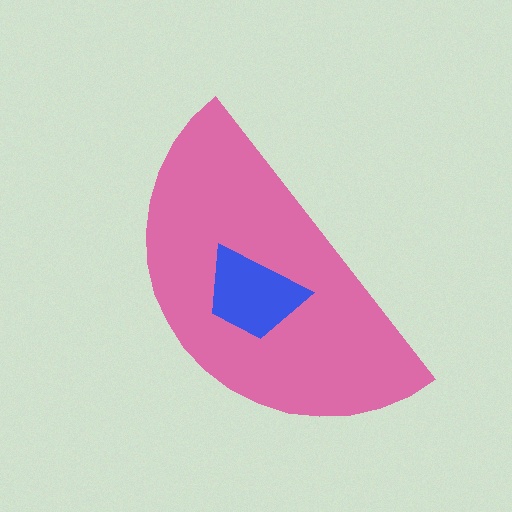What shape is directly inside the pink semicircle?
The blue trapezoid.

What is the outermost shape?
The pink semicircle.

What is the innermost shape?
The blue trapezoid.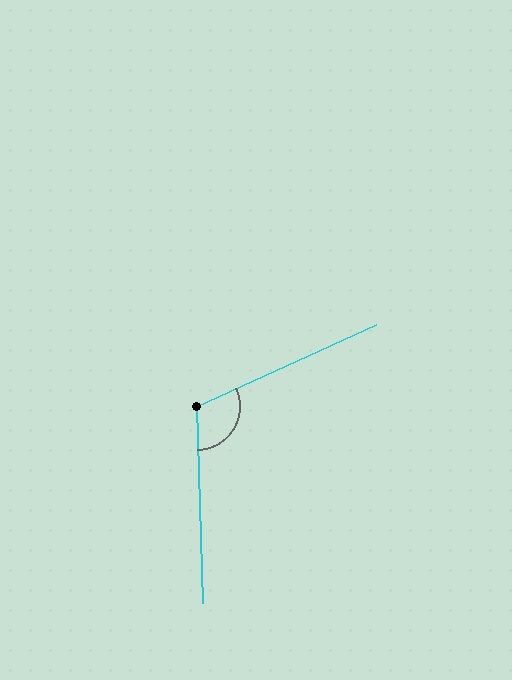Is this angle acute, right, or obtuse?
It is obtuse.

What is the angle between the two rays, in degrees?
Approximately 113 degrees.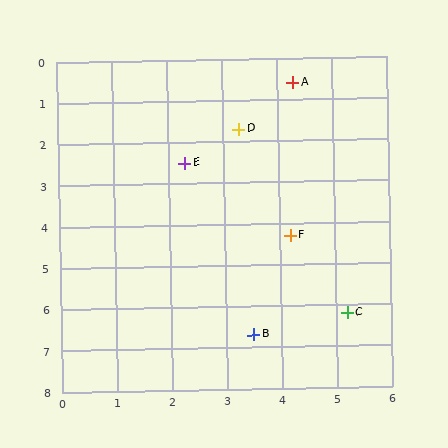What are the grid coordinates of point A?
Point A is at approximately (4.3, 0.6).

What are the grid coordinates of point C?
Point C is at approximately (5.2, 6.2).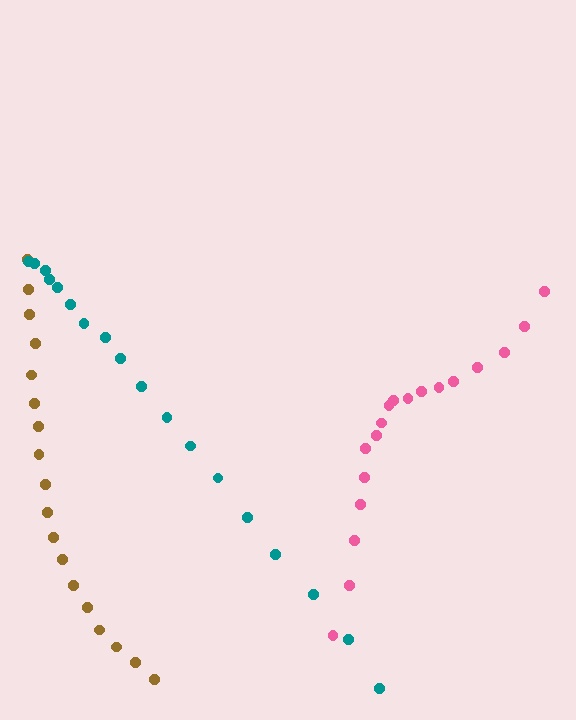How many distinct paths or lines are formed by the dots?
There are 3 distinct paths.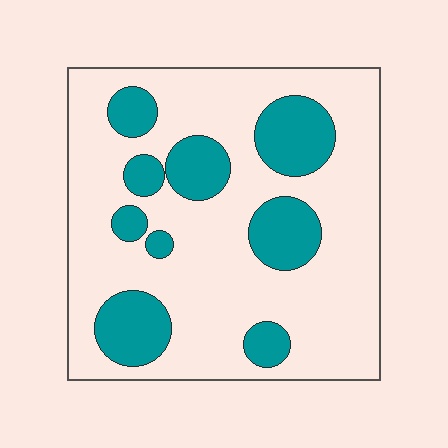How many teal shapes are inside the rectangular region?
9.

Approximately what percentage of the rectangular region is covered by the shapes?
Approximately 25%.